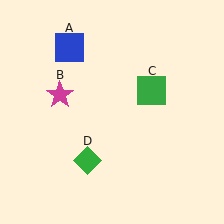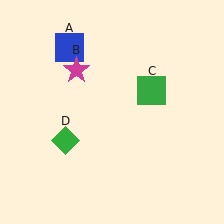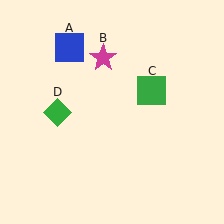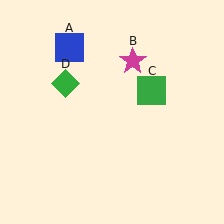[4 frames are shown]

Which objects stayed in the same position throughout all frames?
Blue square (object A) and green square (object C) remained stationary.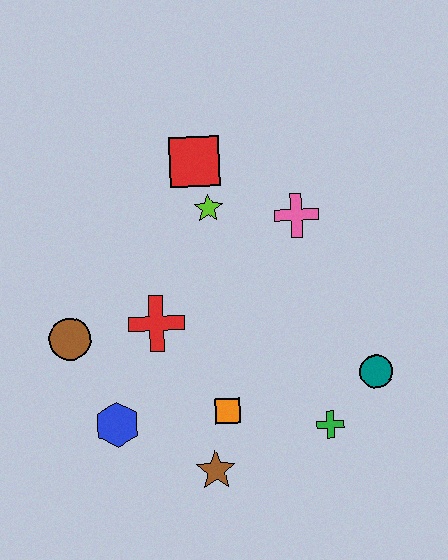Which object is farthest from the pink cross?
The blue hexagon is farthest from the pink cross.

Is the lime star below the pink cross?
No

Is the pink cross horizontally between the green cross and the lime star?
Yes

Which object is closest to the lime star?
The red square is closest to the lime star.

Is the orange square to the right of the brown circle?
Yes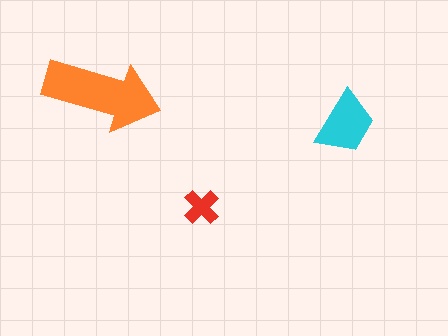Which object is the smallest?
The red cross.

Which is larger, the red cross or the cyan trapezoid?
The cyan trapezoid.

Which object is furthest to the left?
The orange arrow is leftmost.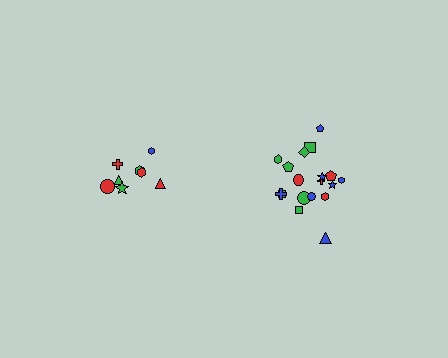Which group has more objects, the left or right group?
The right group.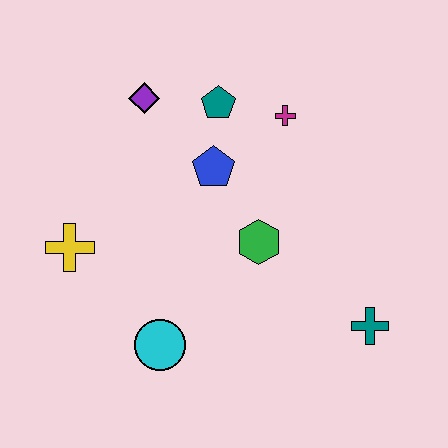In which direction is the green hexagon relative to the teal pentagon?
The green hexagon is below the teal pentagon.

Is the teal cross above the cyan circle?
Yes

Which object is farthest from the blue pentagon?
The teal cross is farthest from the blue pentagon.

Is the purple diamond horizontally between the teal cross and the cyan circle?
No